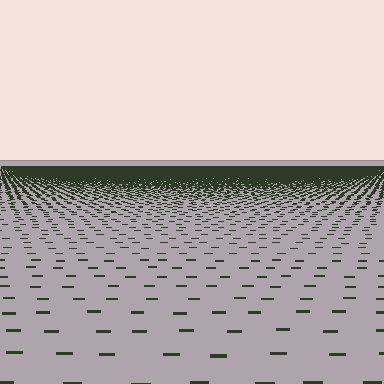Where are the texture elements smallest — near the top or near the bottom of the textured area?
Near the top.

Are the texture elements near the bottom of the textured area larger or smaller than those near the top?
Larger. Near the bottom, elements are closer to the viewer and appear at a bigger on-screen size.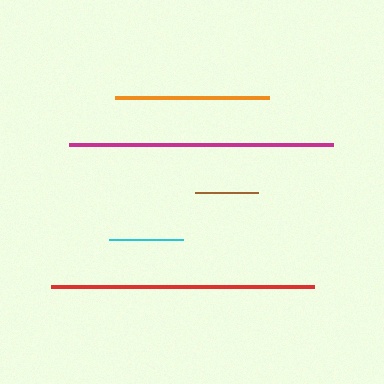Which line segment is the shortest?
The brown line is the shortest at approximately 62 pixels.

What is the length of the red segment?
The red segment is approximately 262 pixels long.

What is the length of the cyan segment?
The cyan segment is approximately 74 pixels long.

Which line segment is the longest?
The magenta line is the longest at approximately 264 pixels.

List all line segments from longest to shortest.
From longest to shortest: magenta, red, orange, cyan, brown.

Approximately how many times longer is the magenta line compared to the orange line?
The magenta line is approximately 1.7 times the length of the orange line.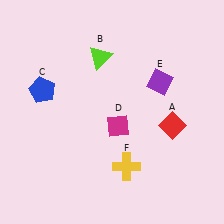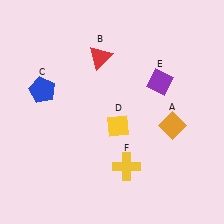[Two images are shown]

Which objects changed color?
A changed from red to orange. B changed from lime to red. D changed from magenta to yellow.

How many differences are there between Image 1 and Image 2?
There are 3 differences between the two images.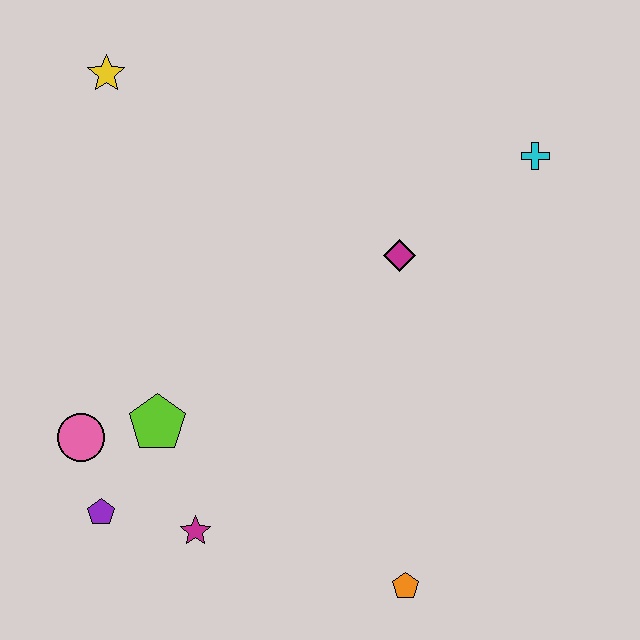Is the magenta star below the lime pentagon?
Yes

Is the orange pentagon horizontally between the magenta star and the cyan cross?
Yes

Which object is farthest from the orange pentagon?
The yellow star is farthest from the orange pentagon.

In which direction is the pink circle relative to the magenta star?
The pink circle is to the left of the magenta star.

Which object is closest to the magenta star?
The purple pentagon is closest to the magenta star.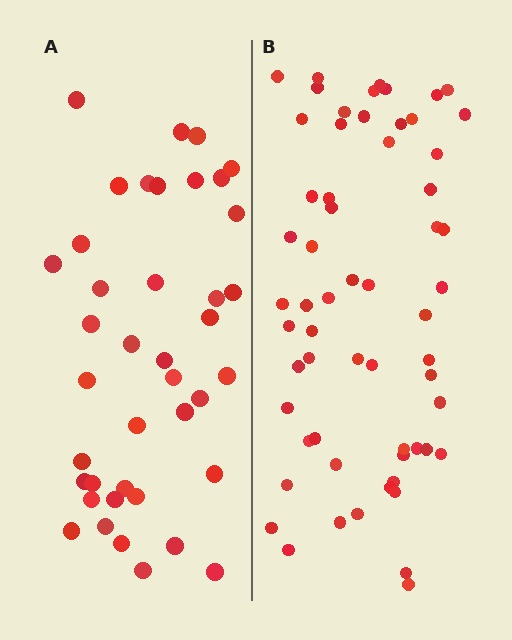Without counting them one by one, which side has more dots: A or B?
Region B (the right region) has more dots.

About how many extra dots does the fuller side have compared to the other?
Region B has approximately 20 more dots than region A.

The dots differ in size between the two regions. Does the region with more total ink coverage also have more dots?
No. Region A has more total ink coverage because its dots are larger, but region B actually contains more individual dots. Total area can be misleading — the number of items is what matters here.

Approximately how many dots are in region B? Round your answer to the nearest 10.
About 60 dots.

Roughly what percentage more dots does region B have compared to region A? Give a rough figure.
About 50% more.